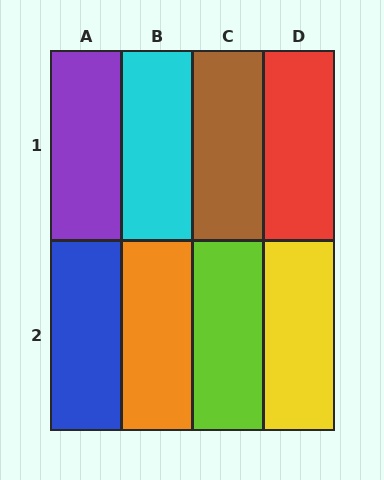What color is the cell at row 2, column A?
Blue.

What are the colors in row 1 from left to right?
Purple, cyan, brown, red.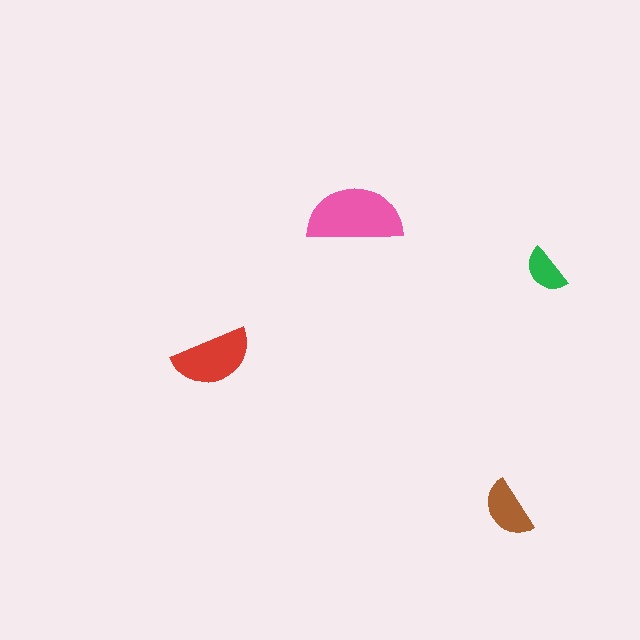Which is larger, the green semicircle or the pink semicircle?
The pink one.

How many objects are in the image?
There are 4 objects in the image.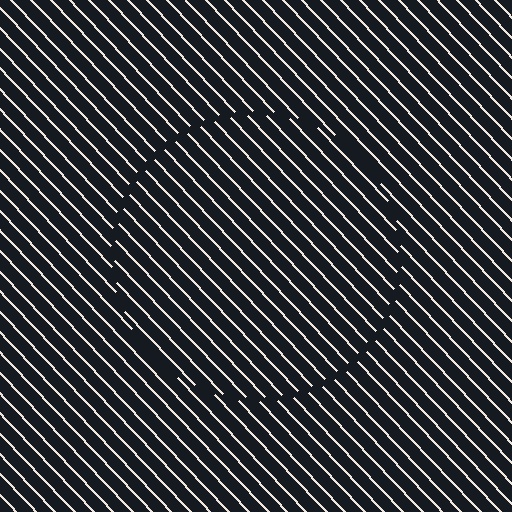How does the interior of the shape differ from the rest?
The interior of the shape contains the same grating, shifted by half a period — the contour is defined by the phase discontinuity where line-ends from the inner and outer gratings abut.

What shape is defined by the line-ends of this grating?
An illusory circle. The interior of the shape contains the same grating, shifted by half a period — the contour is defined by the phase discontinuity where line-ends from the inner and outer gratings abut.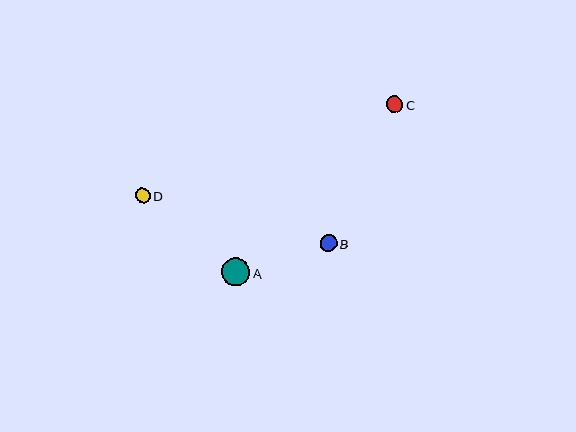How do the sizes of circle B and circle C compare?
Circle B and circle C are approximately the same size.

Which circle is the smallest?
Circle D is the smallest with a size of approximately 15 pixels.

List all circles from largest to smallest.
From largest to smallest: A, B, C, D.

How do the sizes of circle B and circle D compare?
Circle B and circle D are approximately the same size.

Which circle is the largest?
Circle A is the largest with a size of approximately 28 pixels.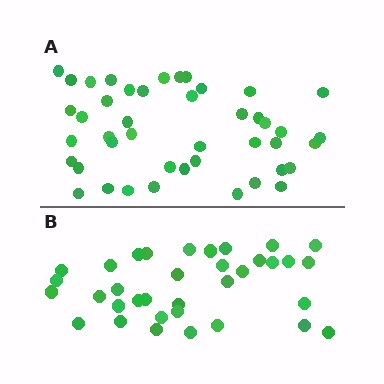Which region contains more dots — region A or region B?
Region A (the top region) has more dots.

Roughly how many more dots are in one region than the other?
Region A has roughly 8 or so more dots than region B.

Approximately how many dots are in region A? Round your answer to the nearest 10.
About 40 dots. (The exact count is 44, which rounds to 40.)